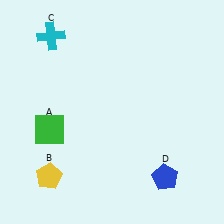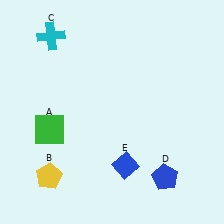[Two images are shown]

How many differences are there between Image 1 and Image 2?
There is 1 difference between the two images.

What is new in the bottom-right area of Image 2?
A blue diamond (E) was added in the bottom-right area of Image 2.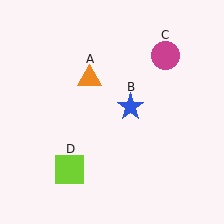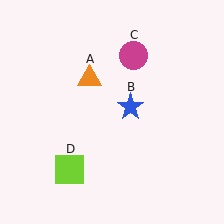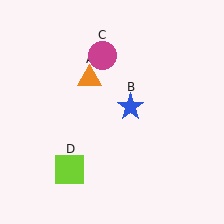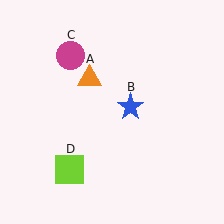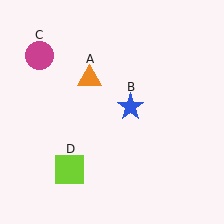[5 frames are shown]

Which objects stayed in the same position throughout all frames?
Orange triangle (object A) and blue star (object B) and lime square (object D) remained stationary.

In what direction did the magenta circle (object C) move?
The magenta circle (object C) moved left.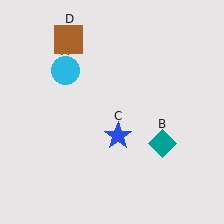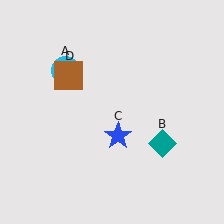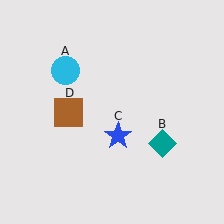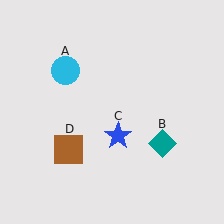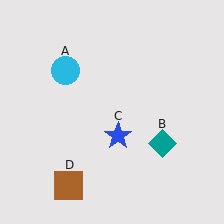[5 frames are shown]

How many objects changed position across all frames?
1 object changed position: brown square (object D).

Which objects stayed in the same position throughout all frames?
Cyan circle (object A) and teal diamond (object B) and blue star (object C) remained stationary.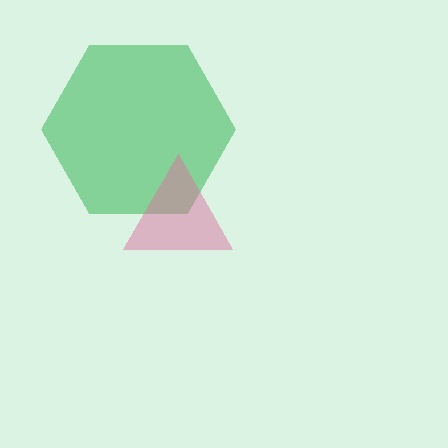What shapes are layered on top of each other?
The layered shapes are: a green hexagon, a pink triangle.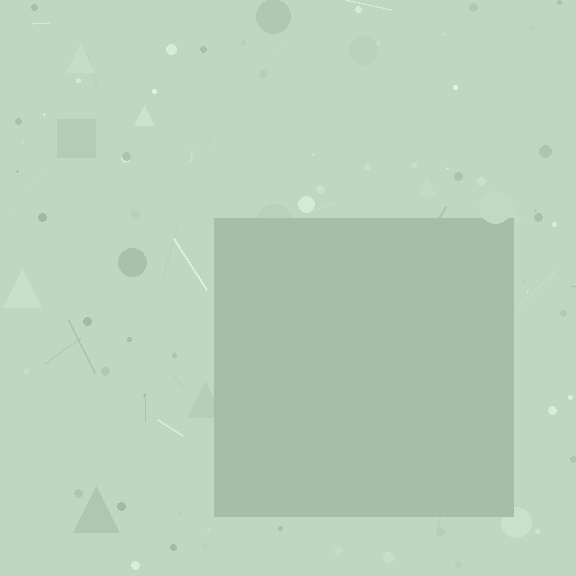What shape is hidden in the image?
A square is hidden in the image.